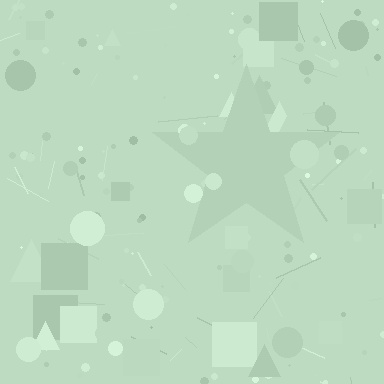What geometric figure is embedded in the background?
A star is embedded in the background.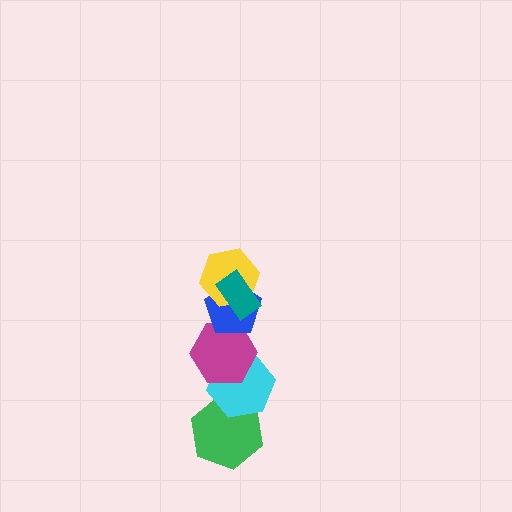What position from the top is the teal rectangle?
The teal rectangle is 1st from the top.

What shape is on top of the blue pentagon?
The yellow hexagon is on top of the blue pentagon.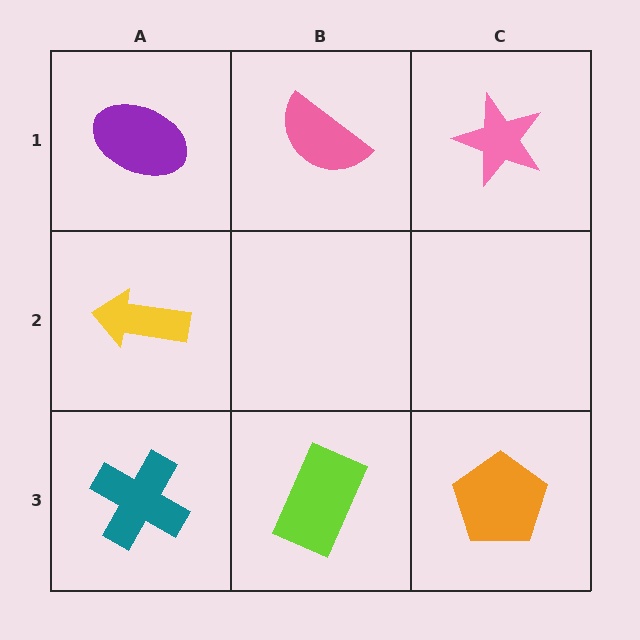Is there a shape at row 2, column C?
No, that cell is empty.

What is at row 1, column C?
A pink star.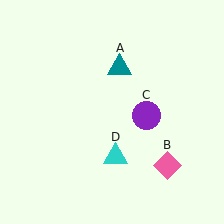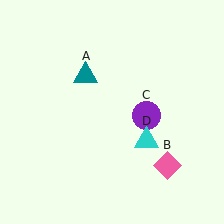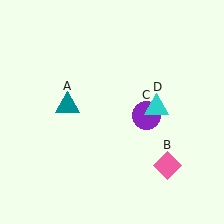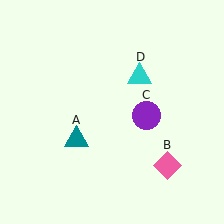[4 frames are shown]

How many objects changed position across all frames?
2 objects changed position: teal triangle (object A), cyan triangle (object D).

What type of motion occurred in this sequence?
The teal triangle (object A), cyan triangle (object D) rotated counterclockwise around the center of the scene.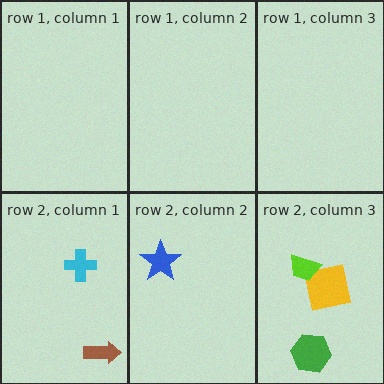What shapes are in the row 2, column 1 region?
The brown arrow, the cyan cross.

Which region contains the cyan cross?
The row 2, column 1 region.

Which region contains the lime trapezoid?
The row 2, column 3 region.